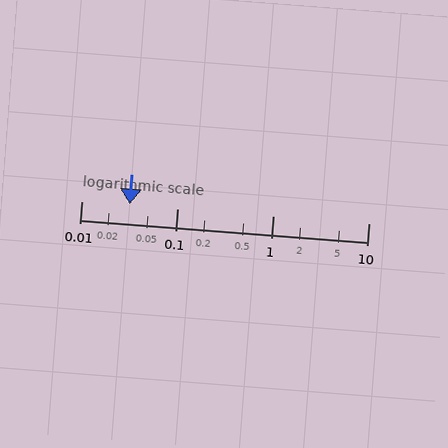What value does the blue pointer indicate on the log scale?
The pointer indicates approximately 0.032.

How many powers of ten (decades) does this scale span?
The scale spans 3 decades, from 0.01 to 10.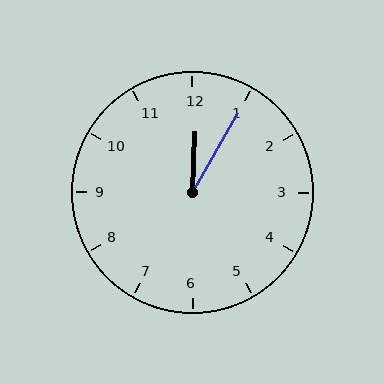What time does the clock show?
12:05.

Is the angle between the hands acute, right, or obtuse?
It is acute.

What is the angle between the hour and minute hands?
Approximately 28 degrees.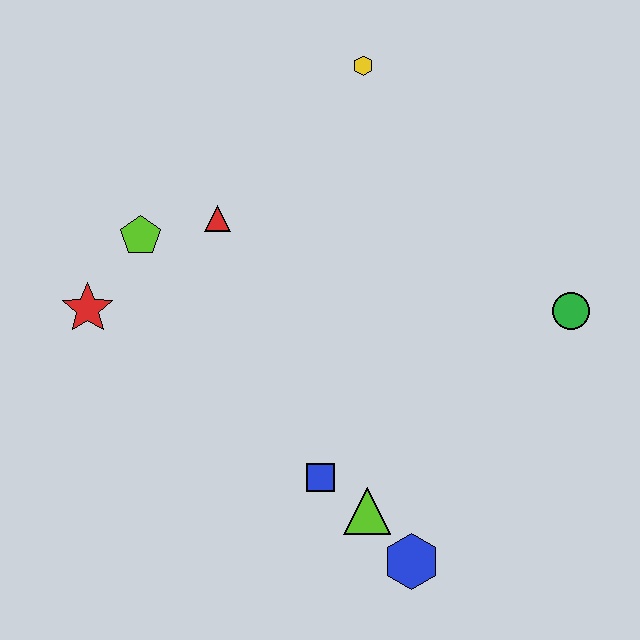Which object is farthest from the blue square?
The yellow hexagon is farthest from the blue square.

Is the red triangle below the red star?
No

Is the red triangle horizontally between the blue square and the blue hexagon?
No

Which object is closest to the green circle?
The lime triangle is closest to the green circle.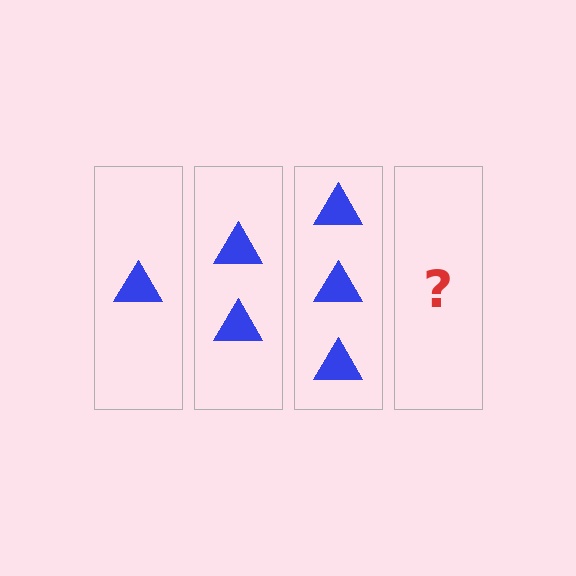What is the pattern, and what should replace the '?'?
The pattern is that each step adds one more triangle. The '?' should be 4 triangles.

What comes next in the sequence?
The next element should be 4 triangles.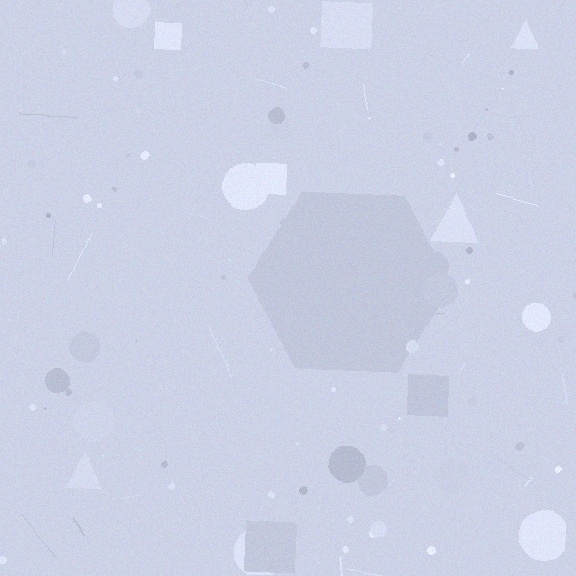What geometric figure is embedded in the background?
A hexagon is embedded in the background.